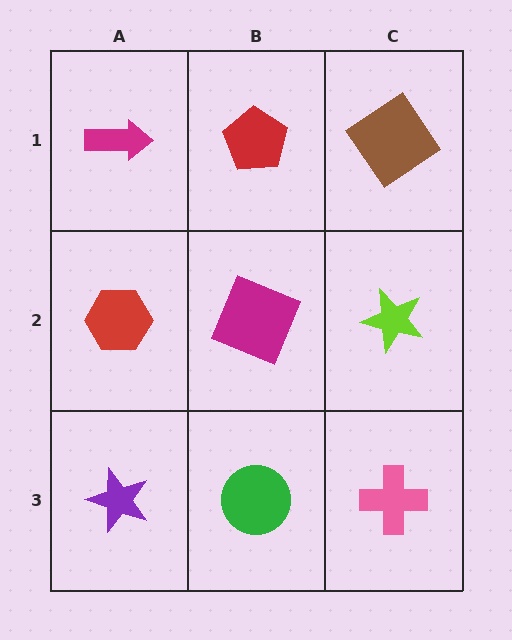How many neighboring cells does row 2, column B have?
4.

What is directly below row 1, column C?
A lime star.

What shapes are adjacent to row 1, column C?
A lime star (row 2, column C), a red pentagon (row 1, column B).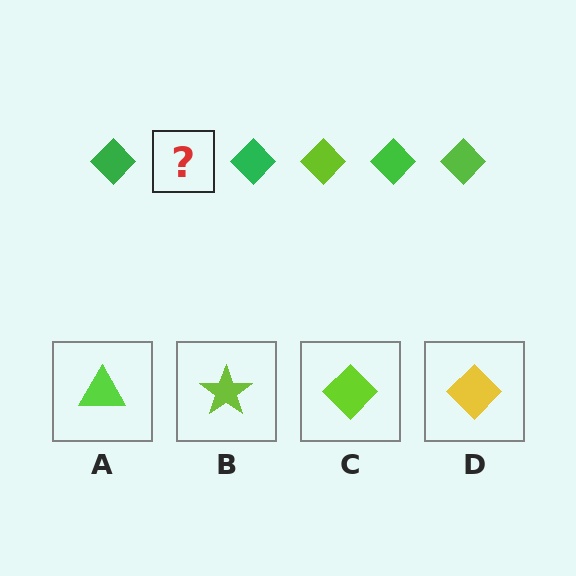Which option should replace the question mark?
Option C.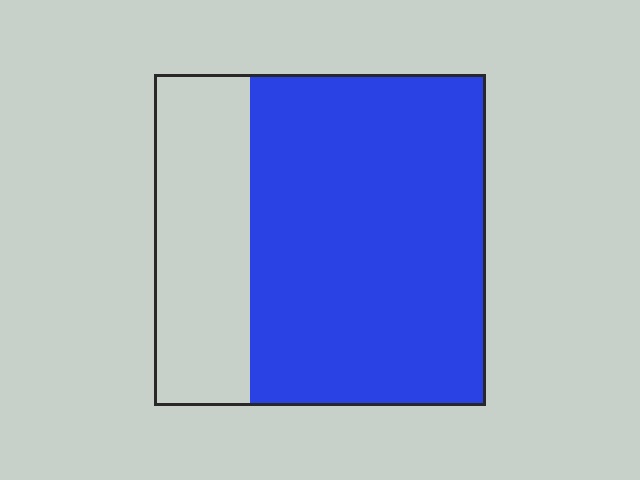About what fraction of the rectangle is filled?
About three quarters (3/4).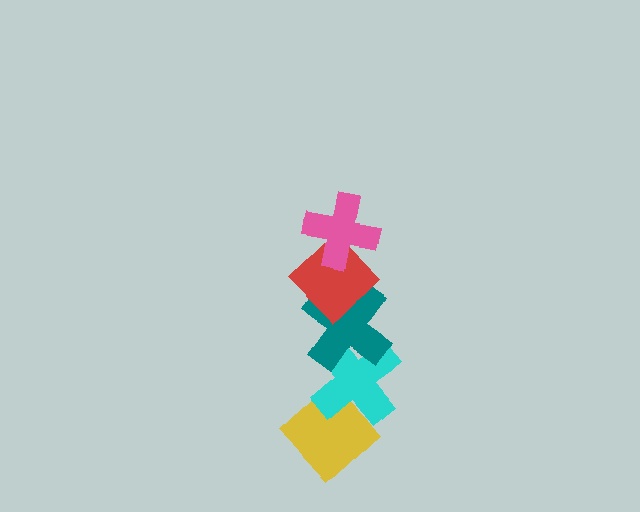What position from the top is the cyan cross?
The cyan cross is 4th from the top.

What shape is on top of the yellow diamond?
The cyan cross is on top of the yellow diamond.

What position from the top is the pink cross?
The pink cross is 1st from the top.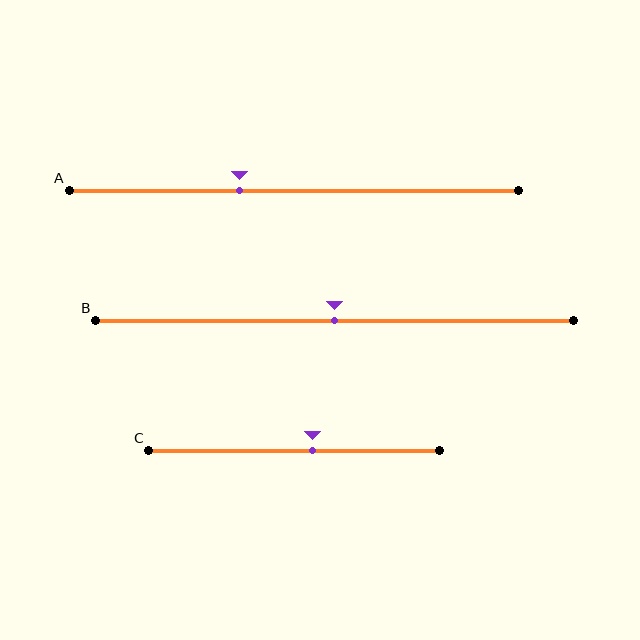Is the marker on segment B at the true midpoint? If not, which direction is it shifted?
Yes, the marker on segment B is at the true midpoint.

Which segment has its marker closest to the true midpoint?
Segment B has its marker closest to the true midpoint.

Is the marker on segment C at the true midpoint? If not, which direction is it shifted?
No, the marker on segment C is shifted to the right by about 6% of the segment length.